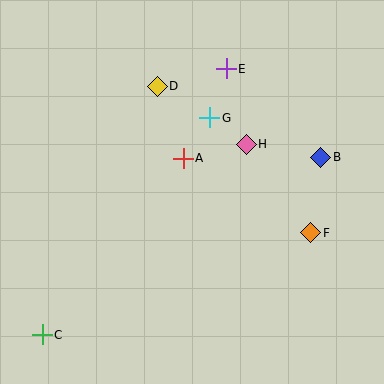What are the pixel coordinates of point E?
Point E is at (226, 69).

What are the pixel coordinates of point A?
Point A is at (183, 158).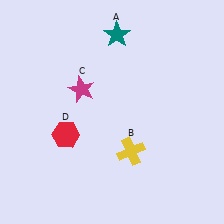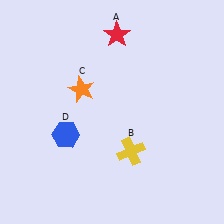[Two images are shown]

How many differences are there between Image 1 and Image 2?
There are 3 differences between the two images.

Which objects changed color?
A changed from teal to red. C changed from magenta to orange. D changed from red to blue.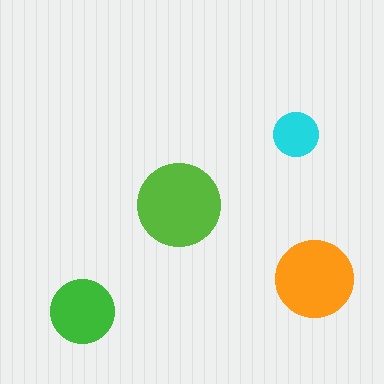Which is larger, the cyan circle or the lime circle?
The lime one.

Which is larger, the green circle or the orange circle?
The orange one.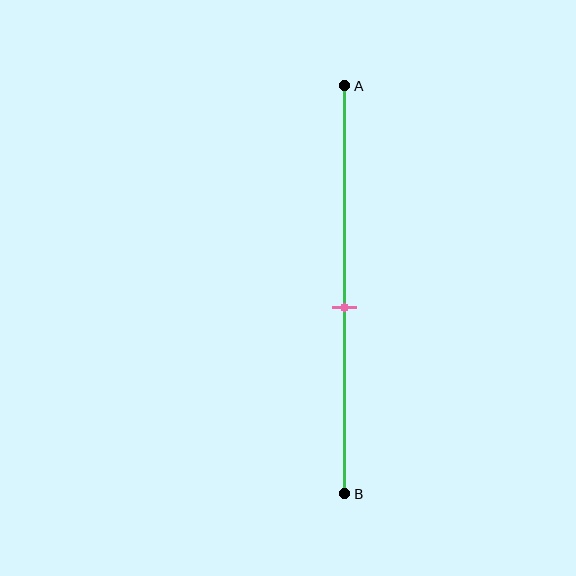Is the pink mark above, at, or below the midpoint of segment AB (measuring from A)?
The pink mark is below the midpoint of segment AB.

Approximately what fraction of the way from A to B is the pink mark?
The pink mark is approximately 55% of the way from A to B.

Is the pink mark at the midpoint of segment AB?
No, the mark is at about 55% from A, not at the 50% midpoint.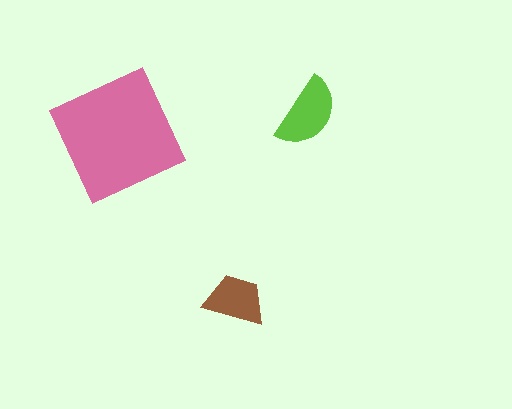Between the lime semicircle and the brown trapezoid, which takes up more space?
The lime semicircle.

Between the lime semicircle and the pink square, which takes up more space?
The pink square.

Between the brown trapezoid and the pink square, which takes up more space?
The pink square.